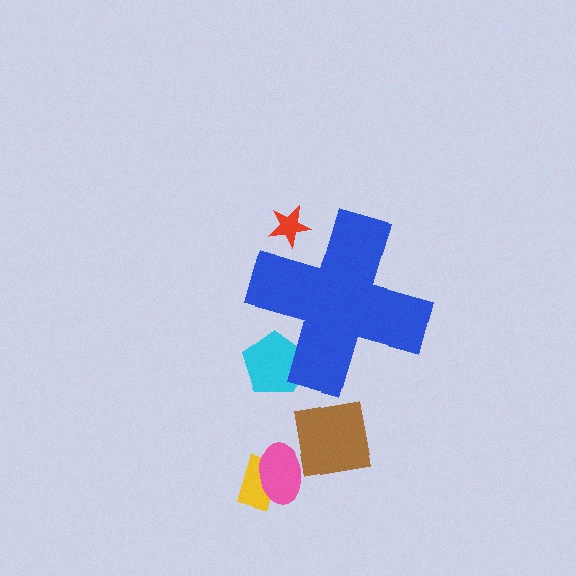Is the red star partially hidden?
Yes, the red star is partially hidden behind the blue cross.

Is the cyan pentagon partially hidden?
Yes, the cyan pentagon is partially hidden behind the blue cross.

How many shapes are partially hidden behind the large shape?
2 shapes are partially hidden.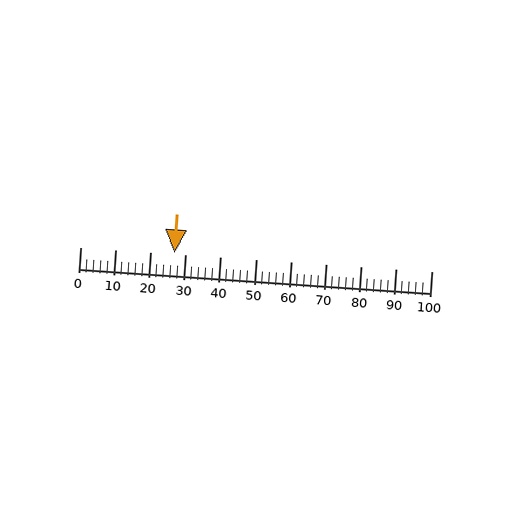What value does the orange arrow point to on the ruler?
The orange arrow points to approximately 27.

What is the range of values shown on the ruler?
The ruler shows values from 0 to 100.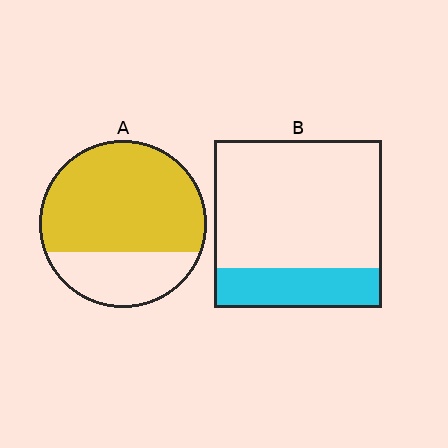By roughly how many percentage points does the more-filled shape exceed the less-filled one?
By roughly 45 percentage points (A over B).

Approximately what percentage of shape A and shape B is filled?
A is approximately 70% and B is approximately 25%.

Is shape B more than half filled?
No.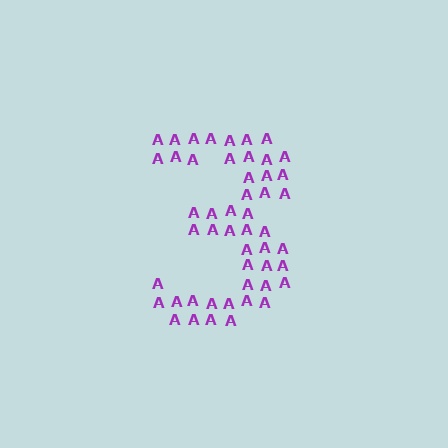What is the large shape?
The large shape is the digit 3.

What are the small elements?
The small elements are letter A's.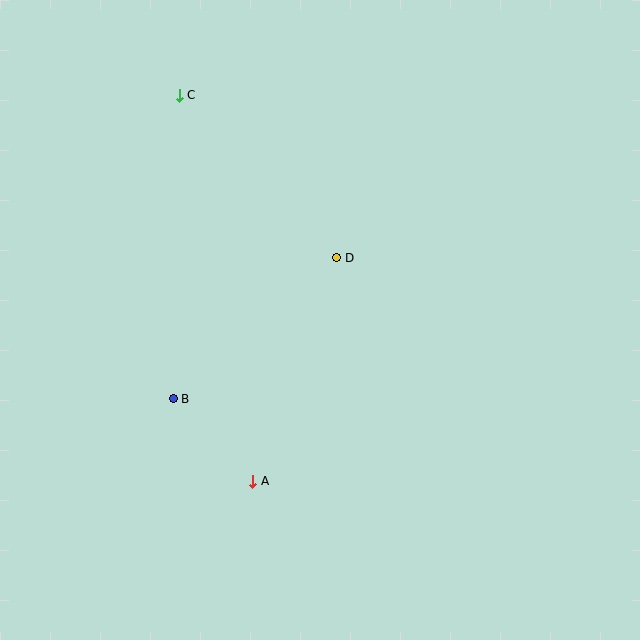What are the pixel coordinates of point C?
Point C is at (179, 95).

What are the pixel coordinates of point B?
Point B is at (173, 399).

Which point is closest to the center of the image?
Point D at (337, 258) is closest to the center.